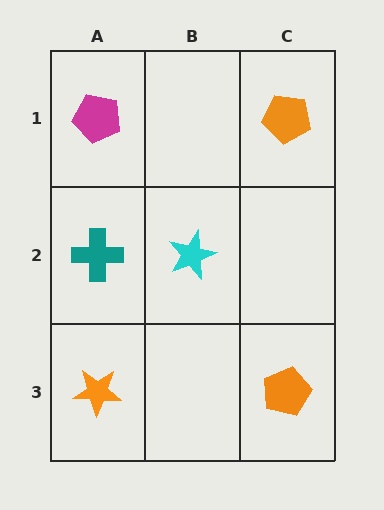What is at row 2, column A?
A teal cross.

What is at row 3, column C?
An orange pentagon.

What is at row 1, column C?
An orange pentagon.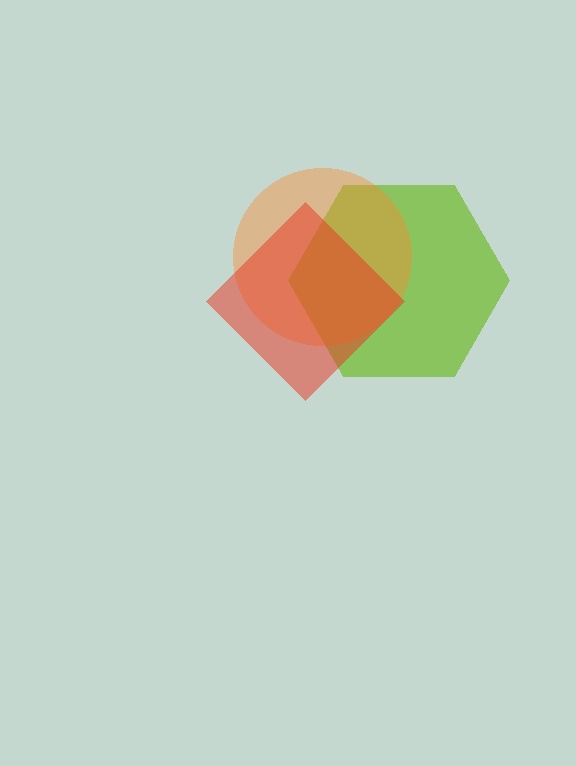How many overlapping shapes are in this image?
There are 3 overlapping shapes in the image.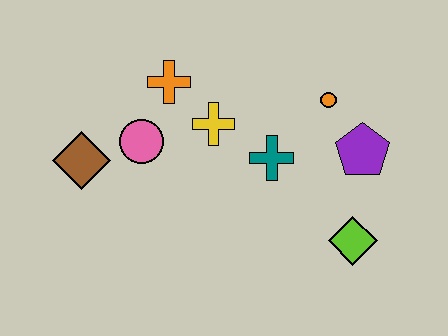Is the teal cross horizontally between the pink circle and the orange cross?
No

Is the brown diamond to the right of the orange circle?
No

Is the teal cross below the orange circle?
Yes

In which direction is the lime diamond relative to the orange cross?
The lime diamond is to the right of the orange cross.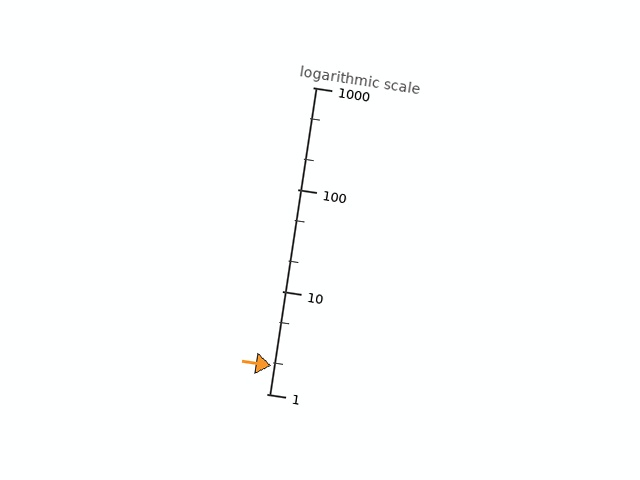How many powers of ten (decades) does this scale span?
The scale spans 3 decades, from 1 to 1000.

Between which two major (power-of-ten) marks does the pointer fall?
The pointer is between 1 and 10.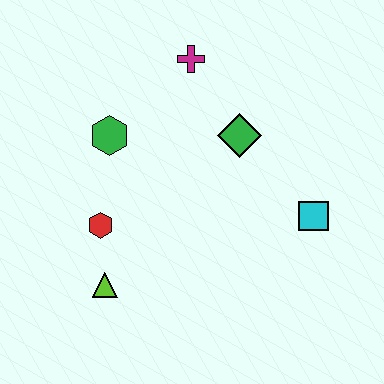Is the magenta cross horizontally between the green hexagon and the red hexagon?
No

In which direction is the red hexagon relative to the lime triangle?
The red hexagon is above the lime triangle.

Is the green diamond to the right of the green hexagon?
Yes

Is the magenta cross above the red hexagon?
Yes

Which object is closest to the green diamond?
The magenta cross is closest to the green diamond.